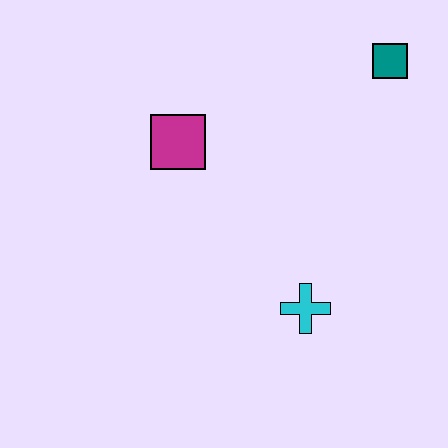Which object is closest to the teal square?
The magenta square is closest to the teal square.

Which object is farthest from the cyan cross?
The teal square is farthest from the cyan cross.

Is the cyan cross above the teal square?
No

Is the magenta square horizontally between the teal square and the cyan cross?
No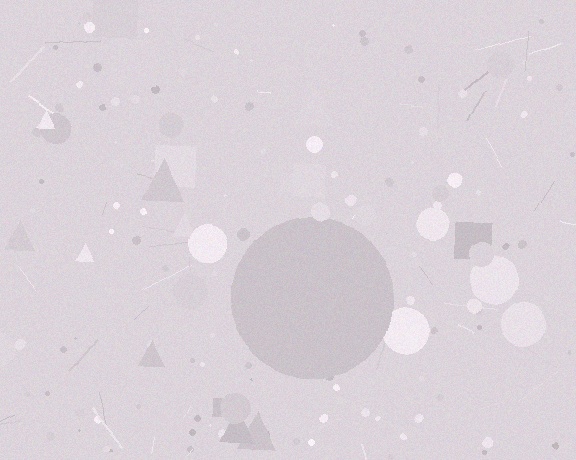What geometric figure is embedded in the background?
A circle is embedded in the background.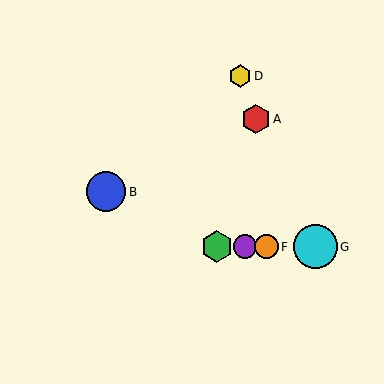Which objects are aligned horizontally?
Objects C, E, F, G are aligned horizontally.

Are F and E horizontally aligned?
Yes, both are at y≈247.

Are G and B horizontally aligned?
No, G is at y≈247 and B is at y≈192.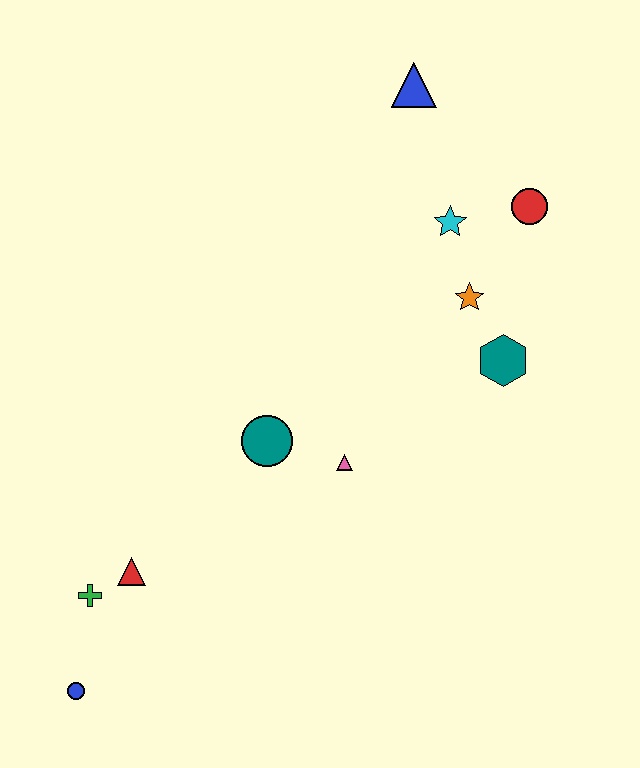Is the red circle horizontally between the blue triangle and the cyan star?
No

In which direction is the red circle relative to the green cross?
The red circle is to the right of the green cross.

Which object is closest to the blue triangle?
The cyan star is closest to the blue triangle.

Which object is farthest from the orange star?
The blue circle is farthest from the orange star.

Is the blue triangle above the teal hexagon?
Yes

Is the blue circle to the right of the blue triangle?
No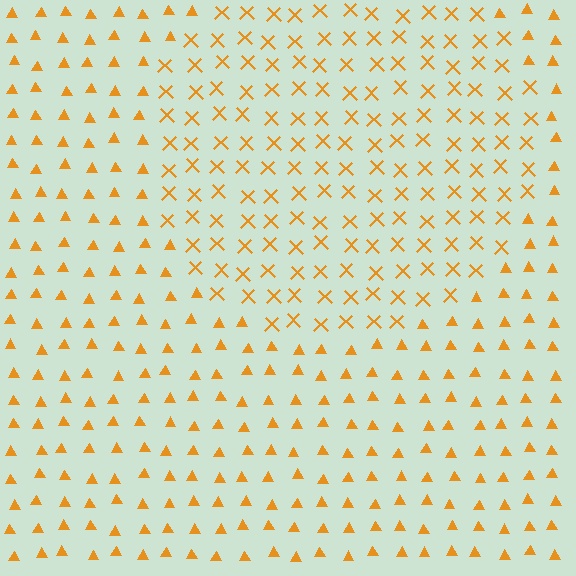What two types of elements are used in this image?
The image uses X marks inside the circle region and triangles outside it.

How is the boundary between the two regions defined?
The boundary is defined by a change in element shape: X marks inside vs. triangles outside. All elements share the same color and spacing.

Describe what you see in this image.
The image is filled with small orange elements arranged in a uniform grid. A circle-shaped region contains X marks, while the surrounding area contains triangles. The boundary is defined purely by the change in element shape.